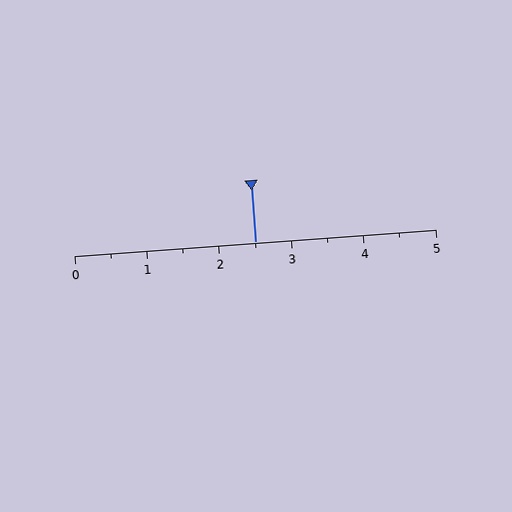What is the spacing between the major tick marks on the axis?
The major ticks are spaced 1 apart.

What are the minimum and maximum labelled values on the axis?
The axis runs from 0 to 5.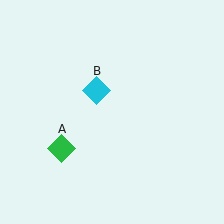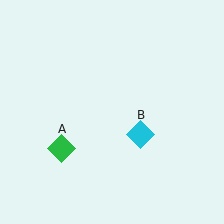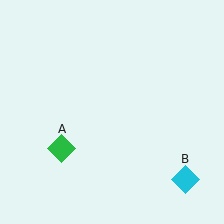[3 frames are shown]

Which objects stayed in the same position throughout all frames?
Green diamond (object A) remained stationary.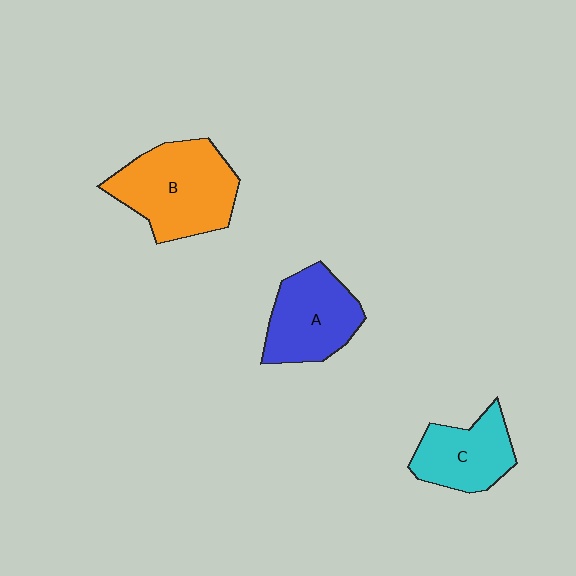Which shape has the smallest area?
Shape C (cyan).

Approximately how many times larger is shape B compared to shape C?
Approximately 1.5 times.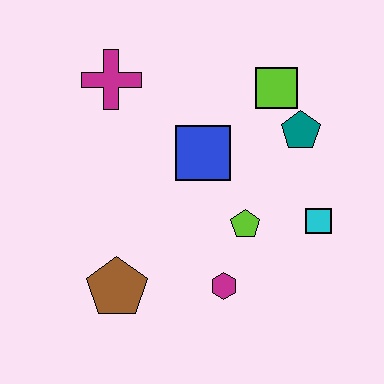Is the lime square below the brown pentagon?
No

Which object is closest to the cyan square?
The lime pentagon is closest to the cyan square.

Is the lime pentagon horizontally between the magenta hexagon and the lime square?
Yes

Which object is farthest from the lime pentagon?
The magenta cross is farthest from the lime pentagon.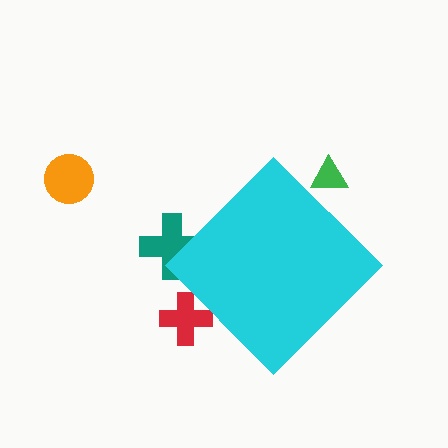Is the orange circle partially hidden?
No, the orange circle is fully visible.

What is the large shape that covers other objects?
A cyan diamond.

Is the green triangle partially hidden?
Yes, the green triangle is partially hidden behind the cyan diamond.